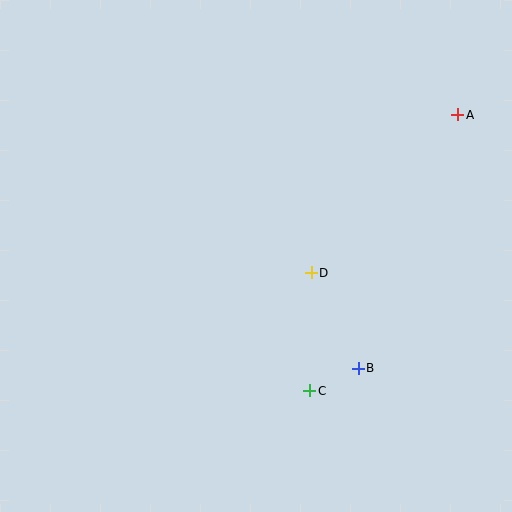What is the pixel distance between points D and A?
The distance between D and A is 216 pixels.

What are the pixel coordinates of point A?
Point A is at (458, 115).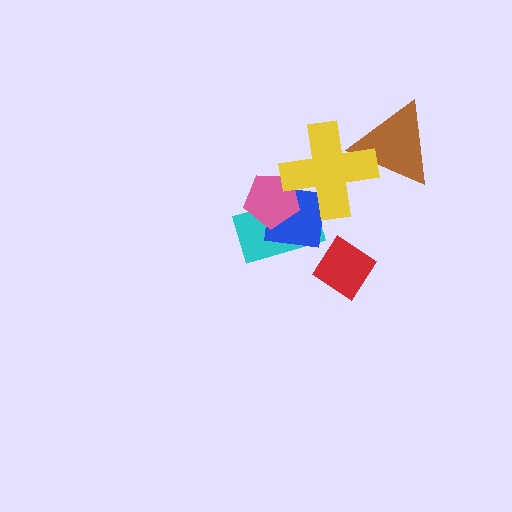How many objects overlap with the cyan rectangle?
3 objects overlap with the cyan rectangle.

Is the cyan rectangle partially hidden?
Yes, it is partially covered by another shape.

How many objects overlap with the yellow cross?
4 objects overlap with the yellow cross.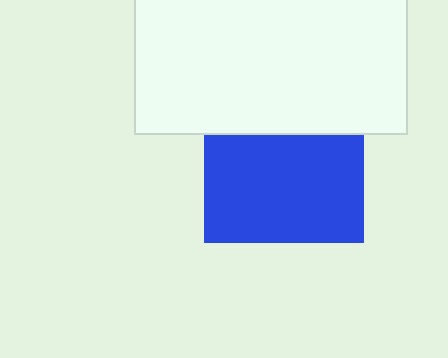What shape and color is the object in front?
The object in front is a white rectangle.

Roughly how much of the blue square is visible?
Most of it is visible (roughly 68%).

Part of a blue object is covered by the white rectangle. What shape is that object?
It is a square.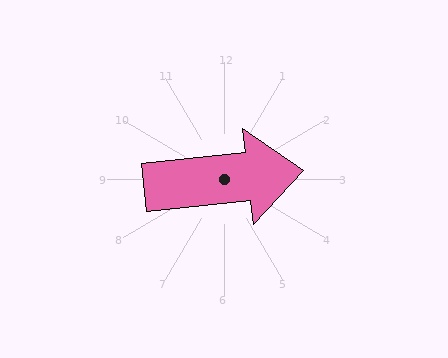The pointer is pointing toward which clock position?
Roughly 3 o'clock.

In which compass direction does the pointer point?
East.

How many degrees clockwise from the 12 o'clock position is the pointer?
Approximately 84 degrees.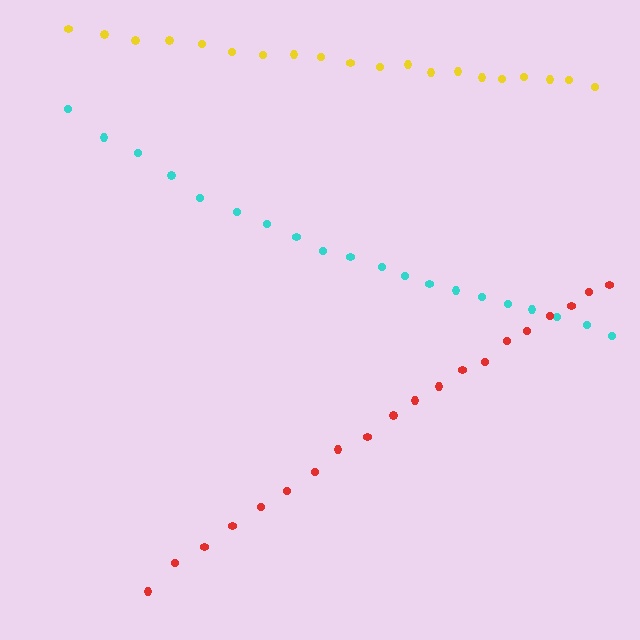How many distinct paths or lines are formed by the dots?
There are 3 distinct paths.